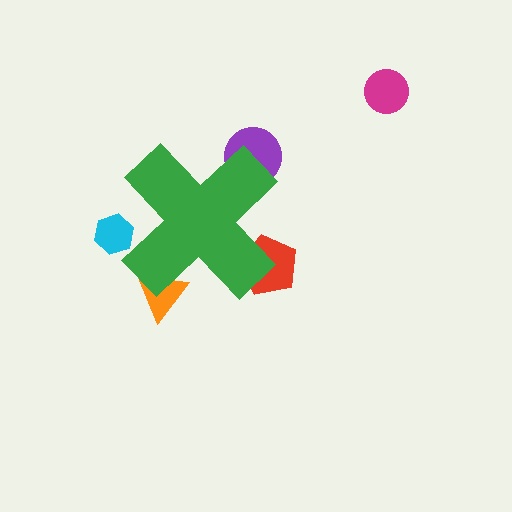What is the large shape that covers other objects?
A green cross.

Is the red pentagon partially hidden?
Yes, the red pentagon is partially hidden behind the green cross.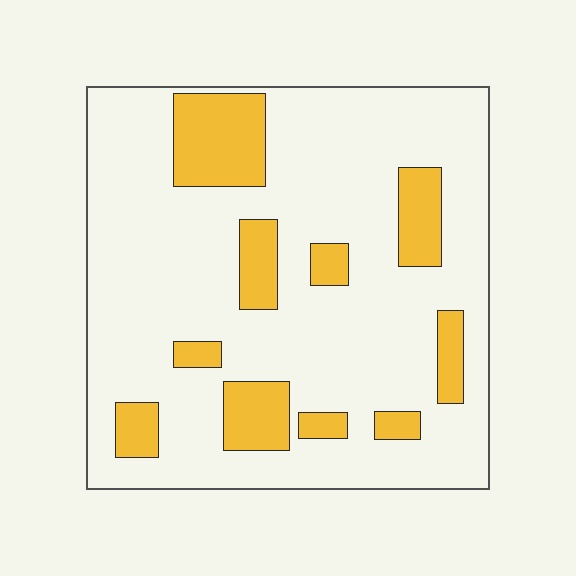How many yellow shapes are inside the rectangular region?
10.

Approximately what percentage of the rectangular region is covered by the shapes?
Approximately 20%.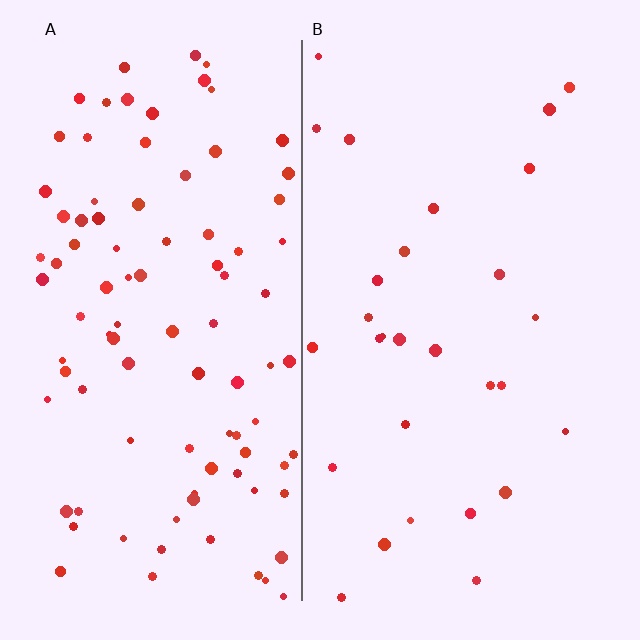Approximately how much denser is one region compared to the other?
Approximately 3.3× — region A over region B.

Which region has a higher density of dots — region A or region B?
A (the left).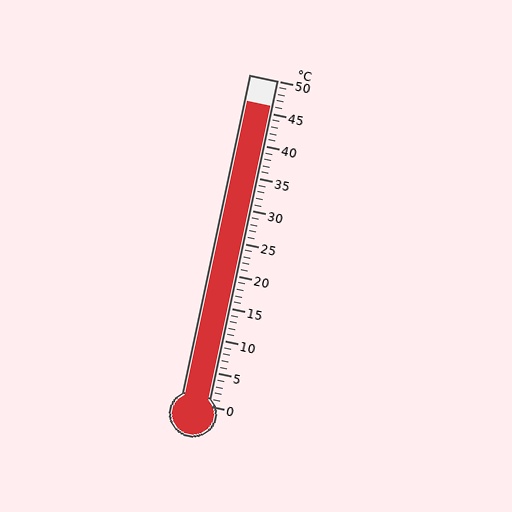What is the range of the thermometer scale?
The thermometer scale ranges from 0°C to 50°C.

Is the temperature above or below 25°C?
The temperature is above 25°C.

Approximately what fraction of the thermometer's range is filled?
The thermometer is filled to approximately 90% of its range.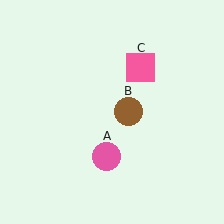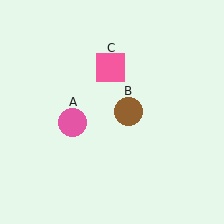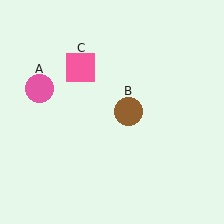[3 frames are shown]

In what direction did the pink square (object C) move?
The pink square (object C) moved left.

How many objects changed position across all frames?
2 objects changed position: pink circle (object A), pink square (object C).